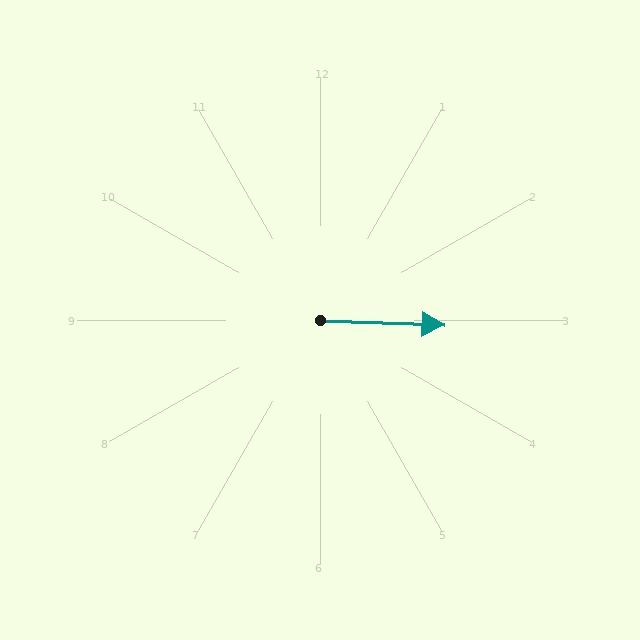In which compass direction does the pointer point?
East.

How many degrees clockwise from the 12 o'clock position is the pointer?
Approximately 92 degrees.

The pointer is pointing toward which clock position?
Roughly 3 o'clock.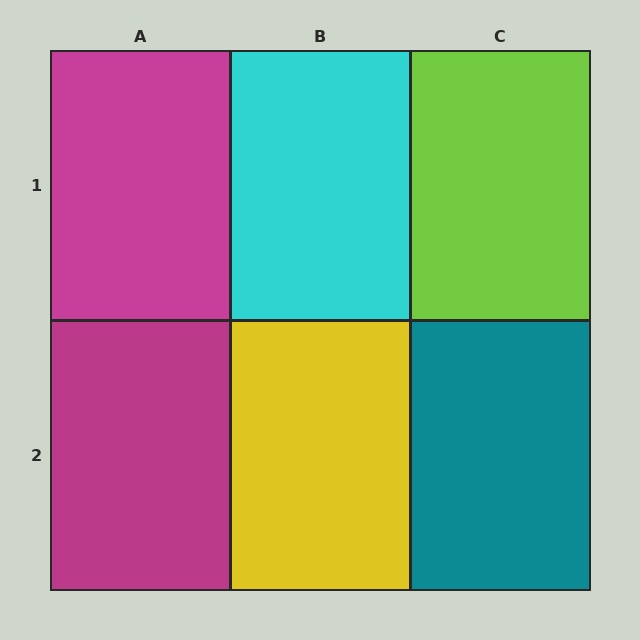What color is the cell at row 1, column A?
Magenta.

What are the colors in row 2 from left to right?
Magenta, yellow, teal.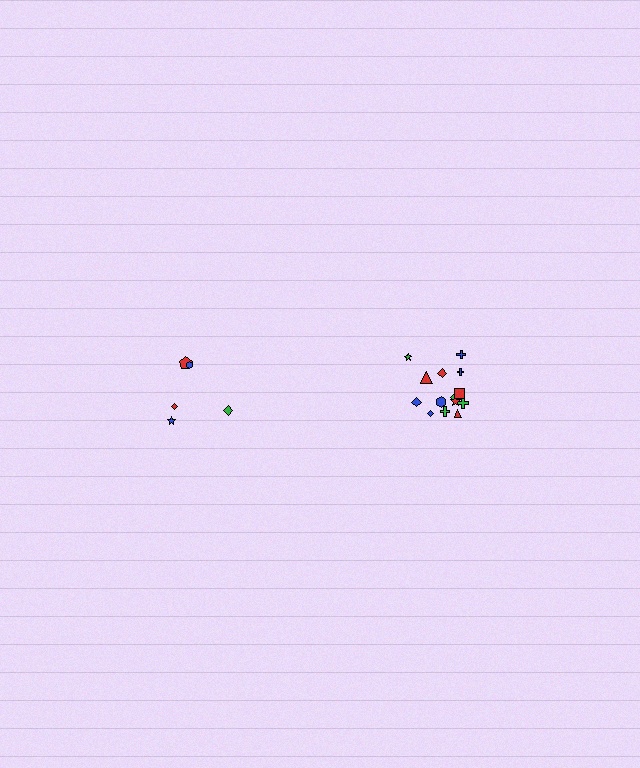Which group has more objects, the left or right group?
The right group.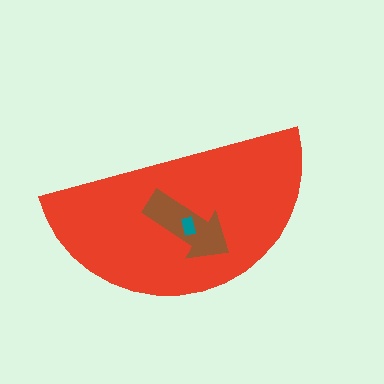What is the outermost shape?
The red semicircle.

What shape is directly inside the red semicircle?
The brown arrow.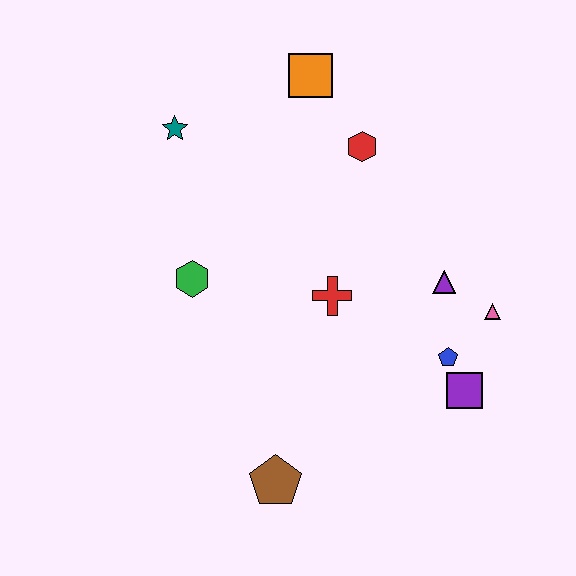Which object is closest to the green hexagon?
The red cross is closest to the green hexagon.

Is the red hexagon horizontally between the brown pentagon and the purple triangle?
Yes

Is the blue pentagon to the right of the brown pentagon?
Yes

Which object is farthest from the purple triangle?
The teal star is farthest from the purple triangle.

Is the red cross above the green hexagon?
No